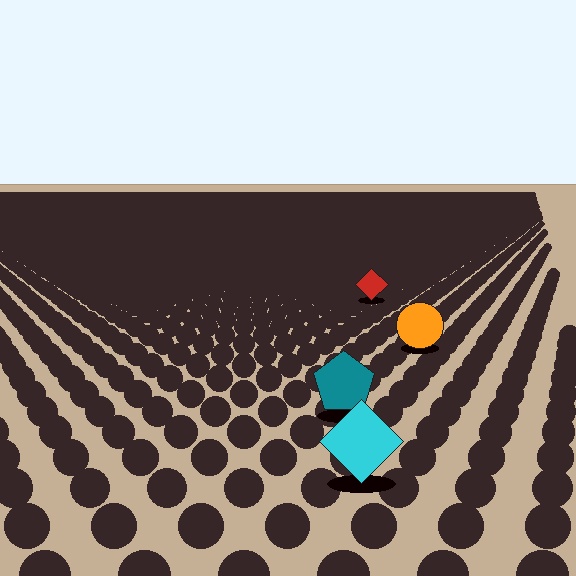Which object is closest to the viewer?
The cyan diamond is closest. The texture marks near it are larger and more spread out.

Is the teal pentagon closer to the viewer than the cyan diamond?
No. The cyan diamond is closer — you can tell from the texture gradient: the ground texture is coarser near it.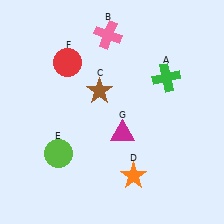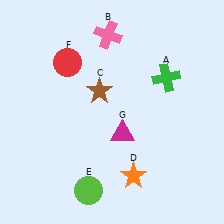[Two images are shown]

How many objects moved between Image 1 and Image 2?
1 object moved between the two images.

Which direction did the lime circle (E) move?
The lime circle (E) moved down.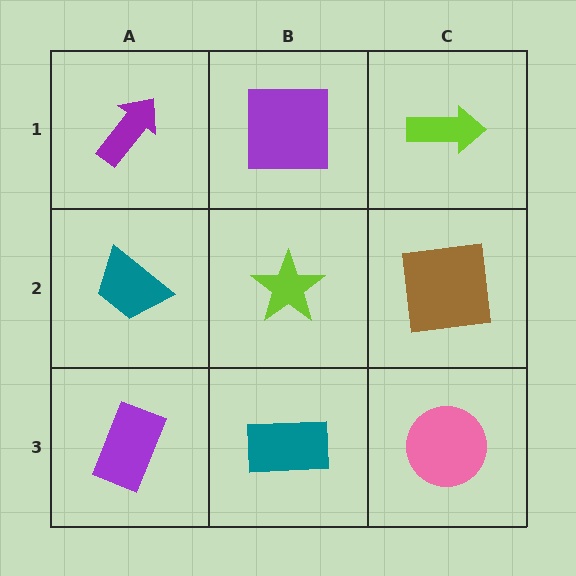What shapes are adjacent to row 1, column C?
A brown square (row 2, column C), a purple square (row 1, column B).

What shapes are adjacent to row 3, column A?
A teal trapezoid (row 2, column A), a teal rectangle (row 3, column B).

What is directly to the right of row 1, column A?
A purple square.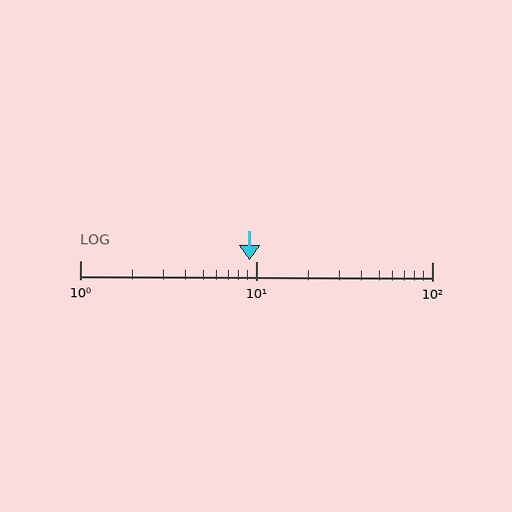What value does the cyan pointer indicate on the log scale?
The pointer indicates approximately 9.2.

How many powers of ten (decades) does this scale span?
The scale spans 2 decades, from 1 to 100.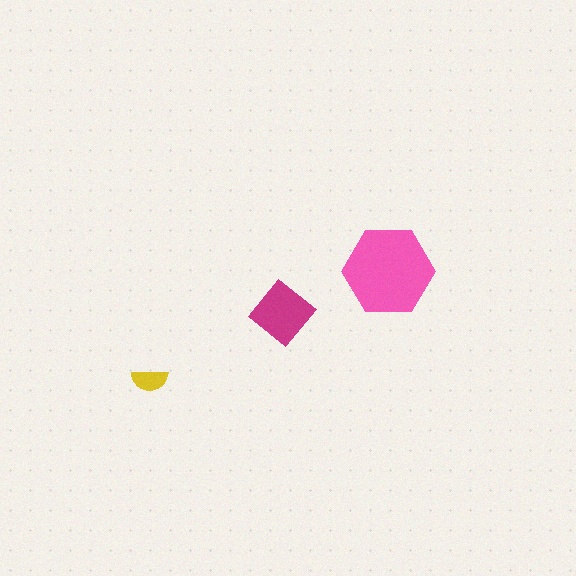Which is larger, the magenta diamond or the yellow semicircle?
The magenta diamond.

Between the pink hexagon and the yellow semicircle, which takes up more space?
The pink hexagon.